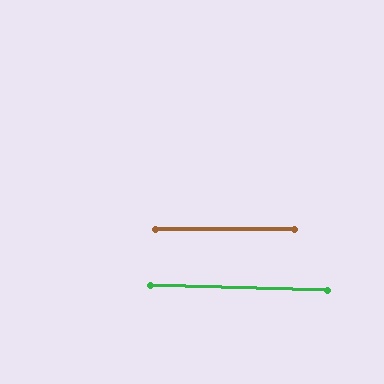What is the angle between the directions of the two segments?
Approximately 1 degree.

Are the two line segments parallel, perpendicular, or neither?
Parallel — their directions differ by only 1.4°.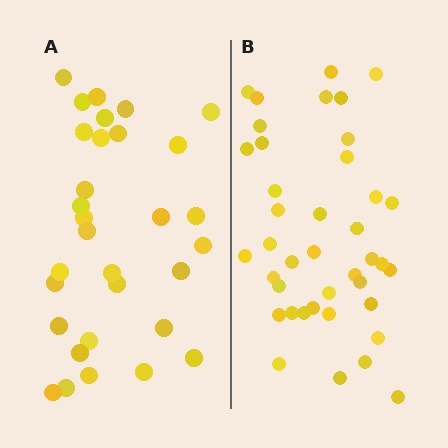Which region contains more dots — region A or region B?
Region B (the right region) has more dots.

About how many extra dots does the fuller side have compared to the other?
Region B has roughly 8 or so more dots than region A.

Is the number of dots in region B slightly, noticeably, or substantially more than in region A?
Region B has noticeably more, but not dramatically so. The ratio is roughly 1.3 to 1.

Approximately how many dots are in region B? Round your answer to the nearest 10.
About 40 dots.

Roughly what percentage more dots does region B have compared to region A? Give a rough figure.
About 30% more.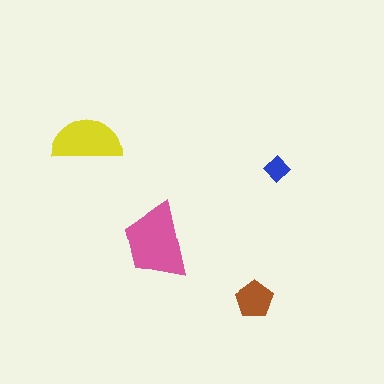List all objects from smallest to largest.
The blue diamond, the brown pentagon, the yellow semicircle, the pink trapezoid.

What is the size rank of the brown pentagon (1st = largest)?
3rd.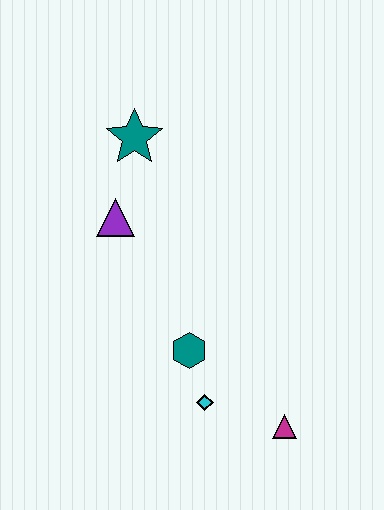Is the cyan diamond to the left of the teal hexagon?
No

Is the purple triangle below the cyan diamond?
No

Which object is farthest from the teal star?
The magenta triangle is farthest from the teal star.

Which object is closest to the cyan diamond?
The teal hexagon is closest to the cyan diamond.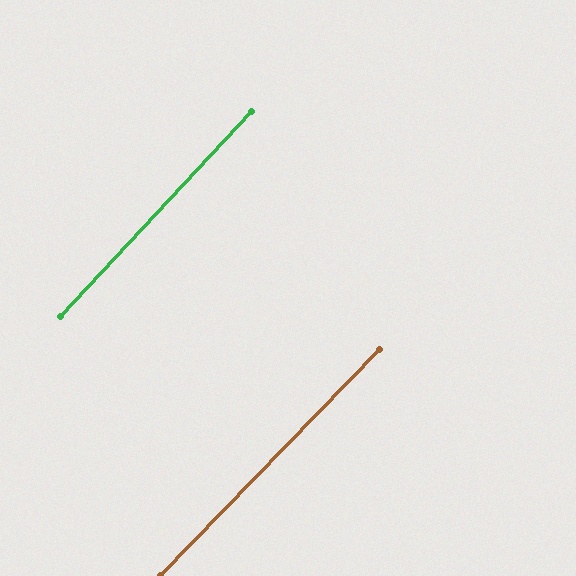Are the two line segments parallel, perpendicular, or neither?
Parallel — their directions differ by only 1.4°.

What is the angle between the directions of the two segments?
Approximately 1 degree.